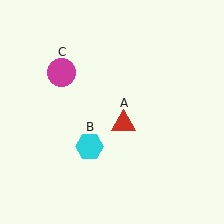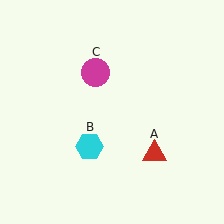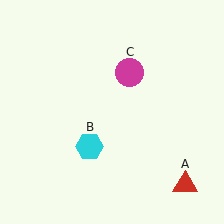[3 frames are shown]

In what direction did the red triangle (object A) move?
The red triangle (object A) moved down and to the right.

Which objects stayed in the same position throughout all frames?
Cyan hexagon (object B) remained stationary.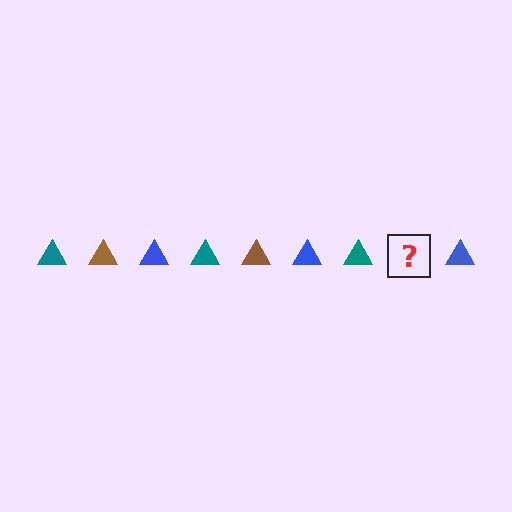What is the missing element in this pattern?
The missing element is a brown triangle.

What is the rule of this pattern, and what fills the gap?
The rule is that the pattern cycles through teal, brown, blue triangles. The gap should be filled with a brown triangle.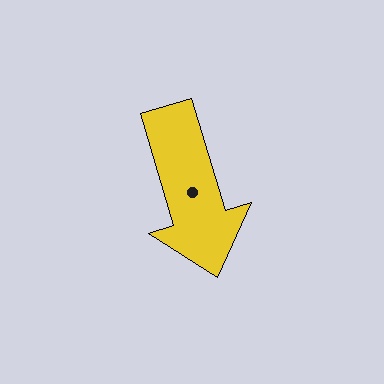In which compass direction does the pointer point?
South.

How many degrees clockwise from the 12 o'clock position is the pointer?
Approximately 163 degrees.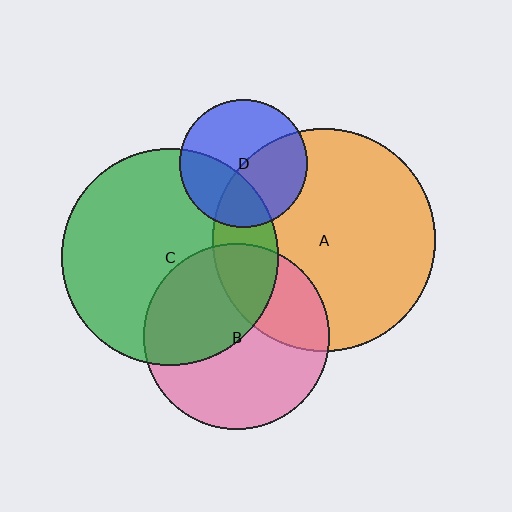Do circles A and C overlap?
Yes.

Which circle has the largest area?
Circle A (orange).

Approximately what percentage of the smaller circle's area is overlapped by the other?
Approximately 20%.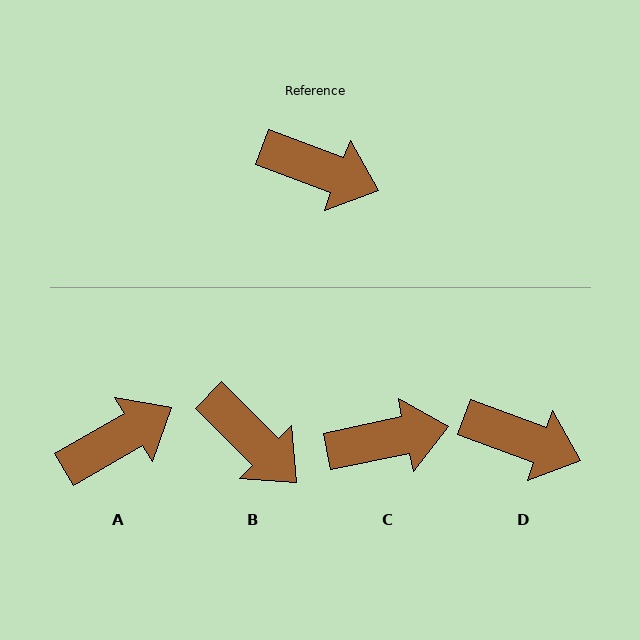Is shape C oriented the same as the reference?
No, it is off by about 32 degrees.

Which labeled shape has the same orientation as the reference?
D.